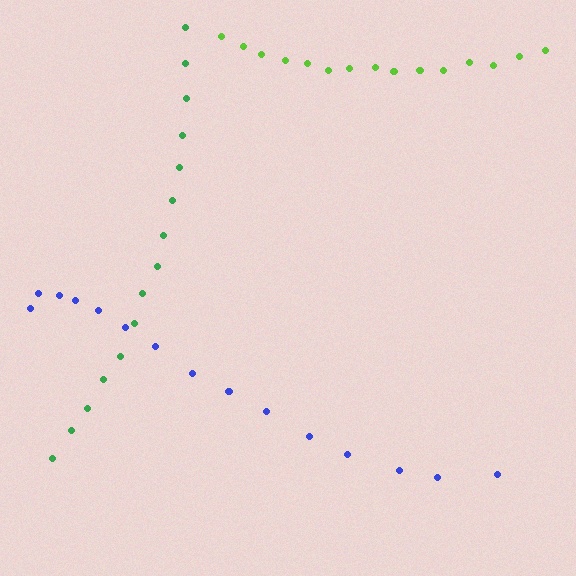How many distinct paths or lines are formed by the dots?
There are 3 distinct paths.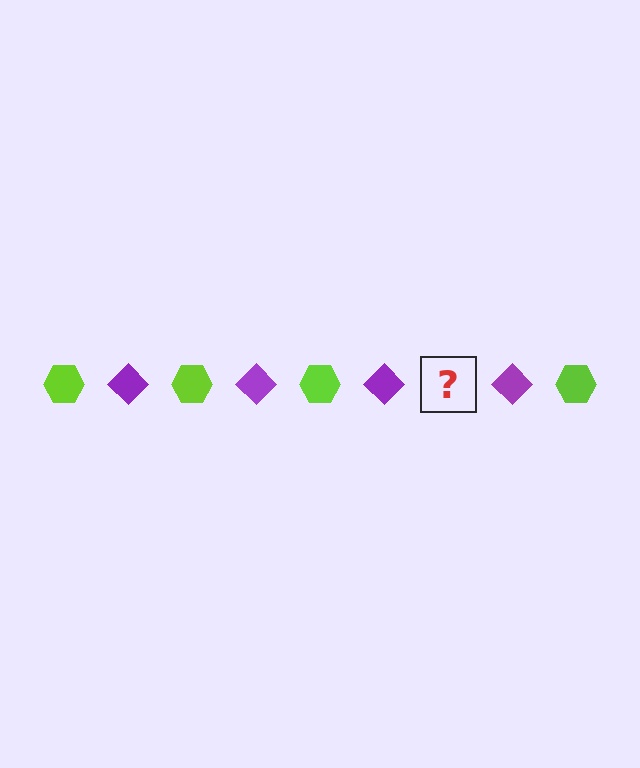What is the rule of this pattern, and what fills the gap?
The rule is that the pattern alternates between lime hexagon and purple diamond. The gap should be filled with a lime hexagon.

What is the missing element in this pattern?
The missing element is a lime hexagon.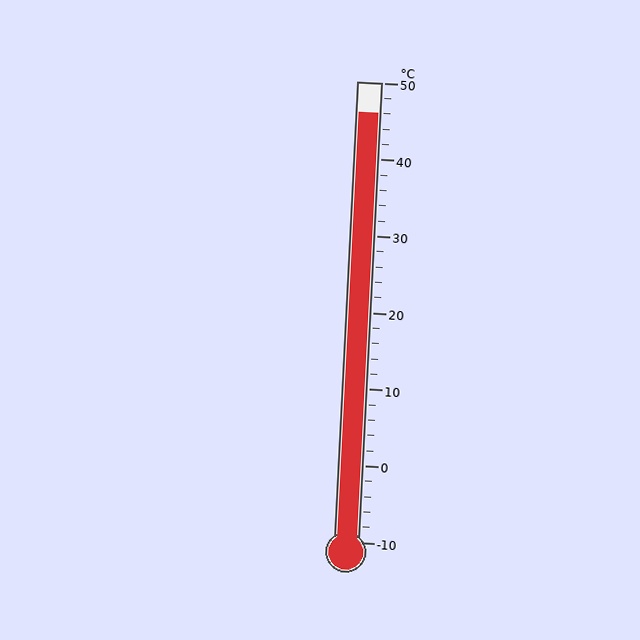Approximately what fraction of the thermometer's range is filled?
The thermometer is filled to approximately 95% of its range.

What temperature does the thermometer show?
The thermometer shows approximately 46°C.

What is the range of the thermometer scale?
The thermometer scale ranges from -10°C to 50°C.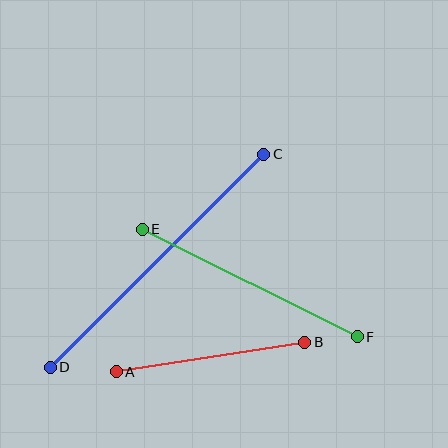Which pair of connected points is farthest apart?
Points C and D are farthest apart.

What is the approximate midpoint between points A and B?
The midpoint is at approximately (210, 357) pixels.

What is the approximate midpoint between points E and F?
The midpoint is at approximately (250, 283) pixels.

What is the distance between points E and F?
The distance is approximately 240 pixels.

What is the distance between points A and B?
The distance is approximately 191 pixels.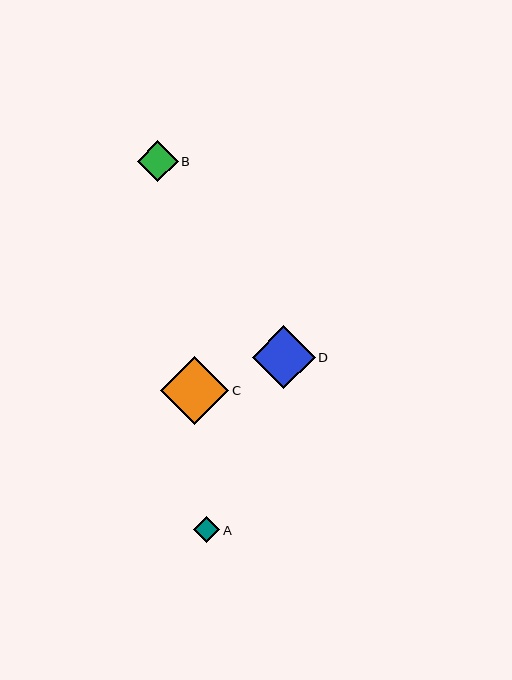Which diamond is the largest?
Diamond C is the largest with a size of approximately 69 pixels.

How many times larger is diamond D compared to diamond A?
Diamond D is approximately 2.4 times the size of diamond A.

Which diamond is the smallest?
Diamond A is the smallest with a size of approximately 26 pixels.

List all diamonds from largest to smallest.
From largest to smallest: C, D, B, A.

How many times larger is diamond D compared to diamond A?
Diamond D is approximately 2.4 times the size of diamond A.